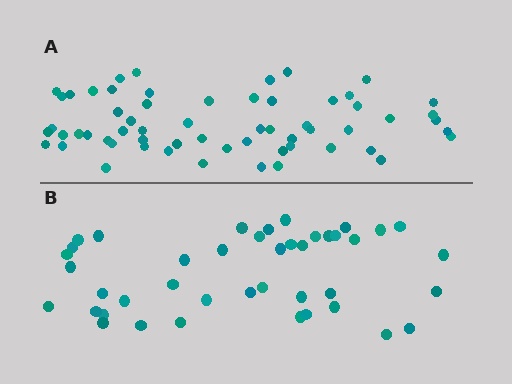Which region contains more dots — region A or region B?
Region A (the top region) has more dots.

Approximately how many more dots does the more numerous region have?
Region A has approximately 20 more dots than region B.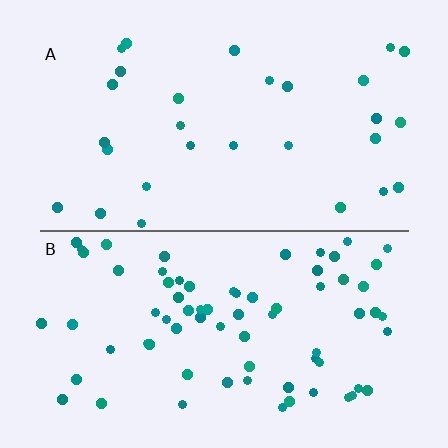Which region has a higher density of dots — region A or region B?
B (the bottom).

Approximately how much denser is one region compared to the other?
Approximately 2.5× — region B over region A.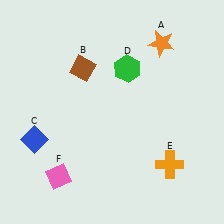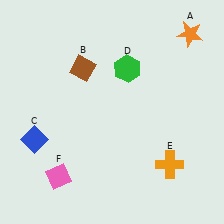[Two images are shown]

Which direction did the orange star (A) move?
The orange star (A) moved right.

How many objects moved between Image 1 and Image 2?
1 object moved between the two images.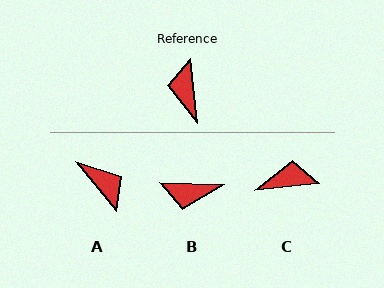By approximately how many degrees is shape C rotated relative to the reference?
Approximately 90 degrees clockwise.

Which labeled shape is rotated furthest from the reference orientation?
A, about 147 degrees away.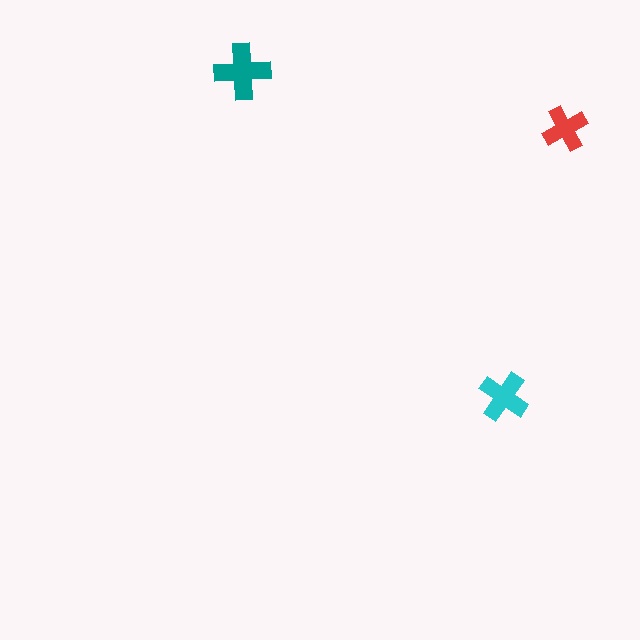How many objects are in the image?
There are 3 objects in the image.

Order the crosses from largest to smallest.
the teal one, the cyan one, the red one.